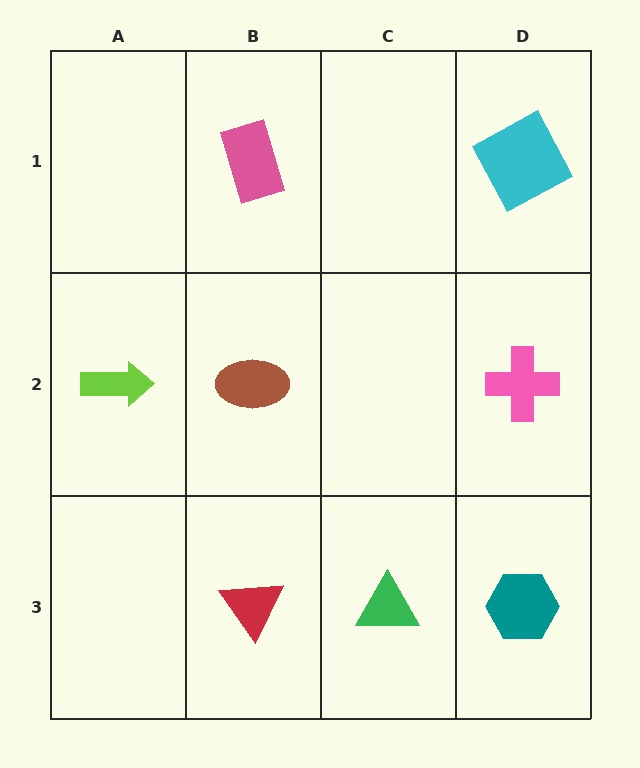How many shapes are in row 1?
2 shapes.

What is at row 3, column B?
A red triangle.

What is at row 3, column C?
A green triangle.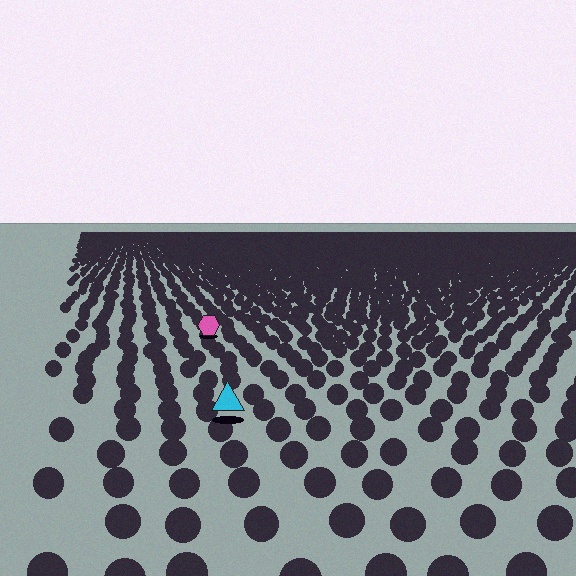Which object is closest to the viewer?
The cyan triangle is closest. The texture marks near it are larger and more spread out.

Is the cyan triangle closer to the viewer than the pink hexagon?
Yes. The cyan triangle is closer — you can tell from the texture gradient: the ground texture is coarser near it.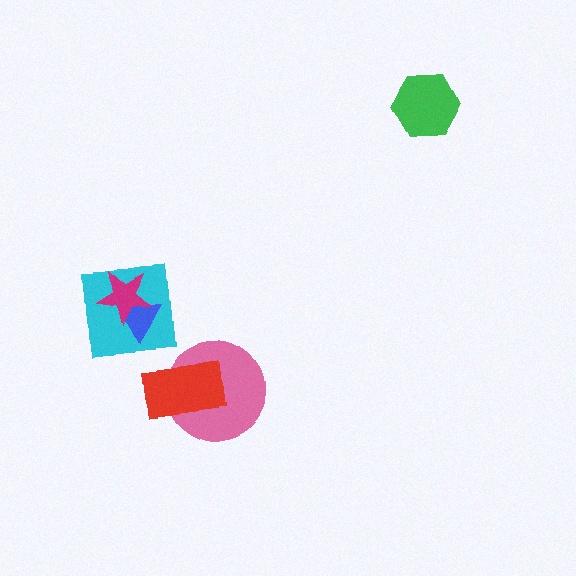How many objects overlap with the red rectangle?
1 object overlaps with the red rectangle.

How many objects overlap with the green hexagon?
0 objects overlap with the green hexagon.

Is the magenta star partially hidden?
No, no other shape covers it.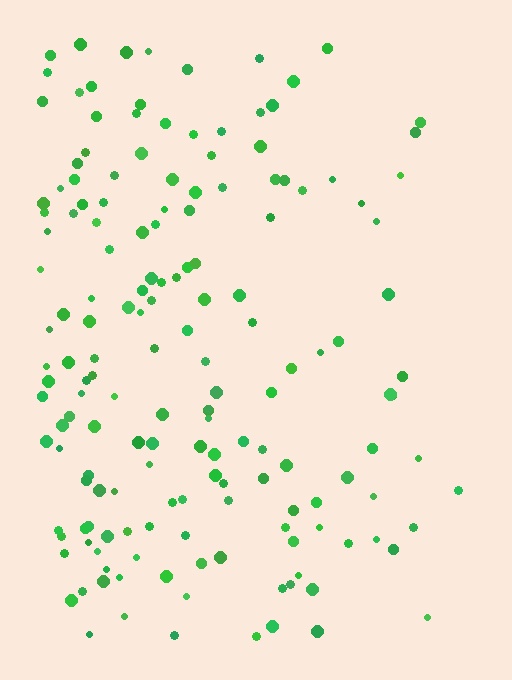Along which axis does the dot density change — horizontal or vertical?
Horizontal.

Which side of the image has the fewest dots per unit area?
The right.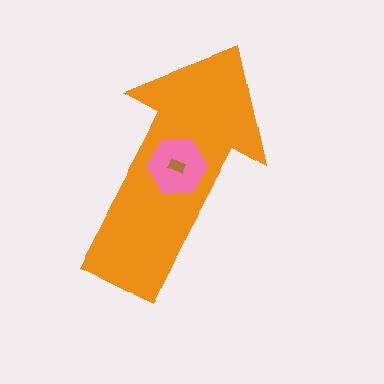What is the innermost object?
The brown rectangle.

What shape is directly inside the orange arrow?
The pink hexagon.